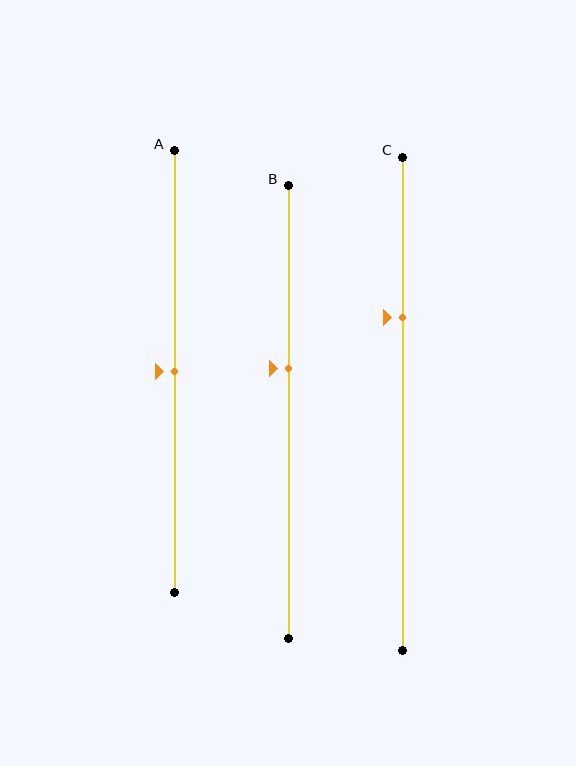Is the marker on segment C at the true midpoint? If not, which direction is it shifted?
No, the marker on segment C is shifted upward by about 18% of the segment length.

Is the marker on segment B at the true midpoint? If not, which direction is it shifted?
No, the marker on segment B is shifted upward by about 10% of the segment length.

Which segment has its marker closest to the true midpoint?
Segment A has its marker closest to the true midpoint.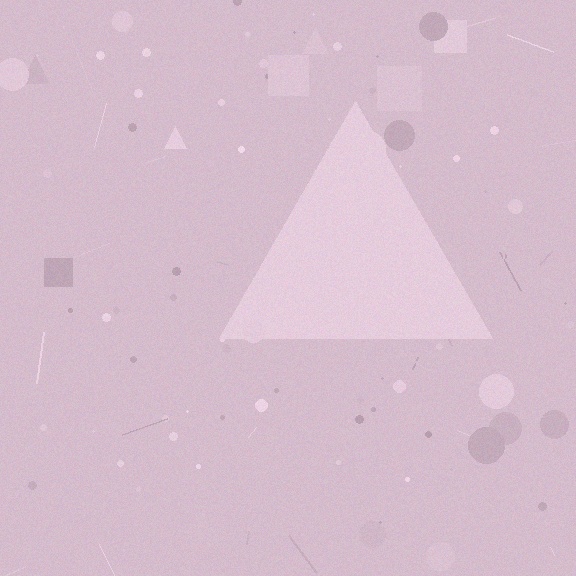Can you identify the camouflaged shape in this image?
The camouflaged shape is a triangle.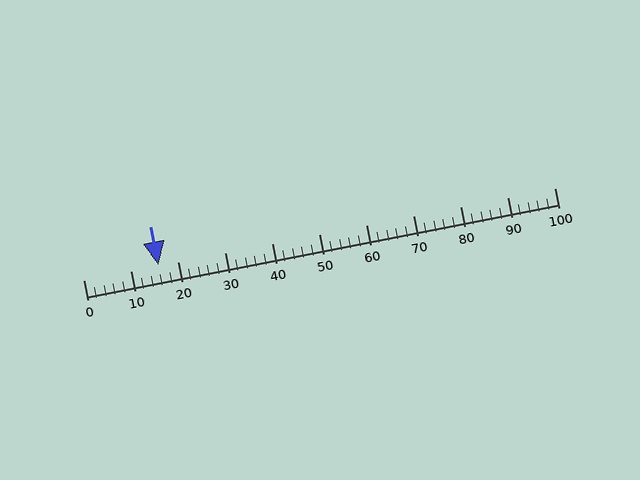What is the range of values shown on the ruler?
The ruler shows values from 0 to 100.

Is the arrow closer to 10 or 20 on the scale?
The arrow is closer to 20.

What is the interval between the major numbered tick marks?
The major tick marks are spaced 10 units apart.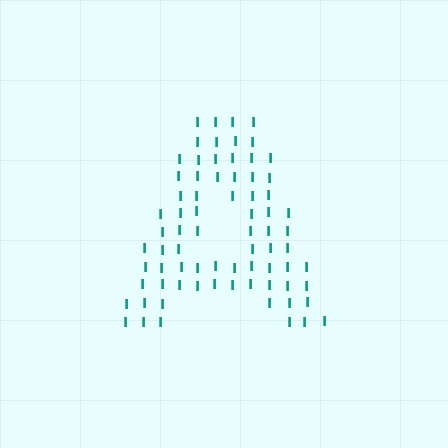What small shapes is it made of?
It is made of small letter I's.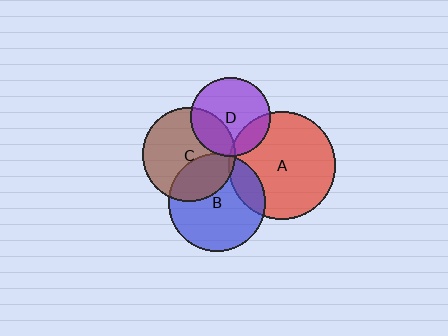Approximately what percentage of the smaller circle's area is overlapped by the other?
Approximately 30%.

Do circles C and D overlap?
Yes.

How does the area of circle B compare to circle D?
Approximately 1.5 times.